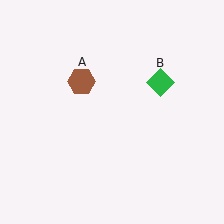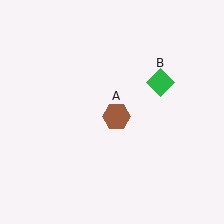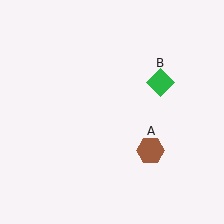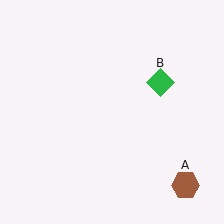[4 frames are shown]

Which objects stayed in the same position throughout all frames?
Green diamond (object B) remained stationary.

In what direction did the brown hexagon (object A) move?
The brown hexagon (object A) moved down and to the right.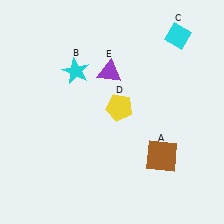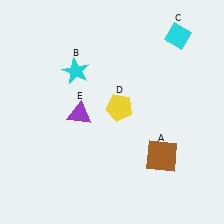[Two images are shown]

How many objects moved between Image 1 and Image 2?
1 object moved between the two images.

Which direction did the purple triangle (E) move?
The purple triangle (E) moved down.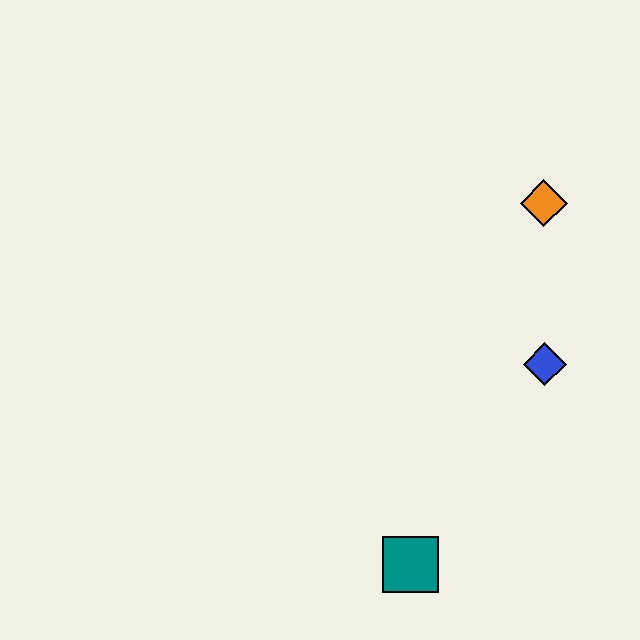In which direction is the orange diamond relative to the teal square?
The orange diamond is above the teal square.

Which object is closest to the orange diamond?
The blue diamond is closest to the orange diamond.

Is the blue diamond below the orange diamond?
Yes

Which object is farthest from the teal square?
The orange diamond is farthest from the teal square.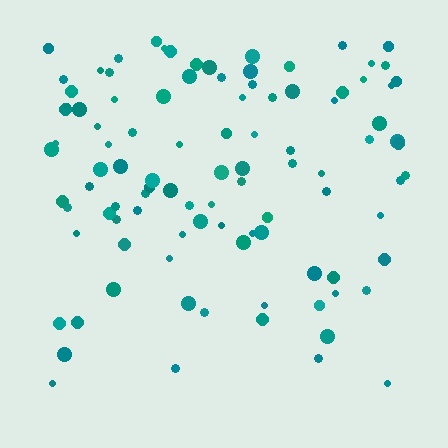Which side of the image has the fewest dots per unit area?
The bottom.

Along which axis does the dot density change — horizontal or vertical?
Vertical.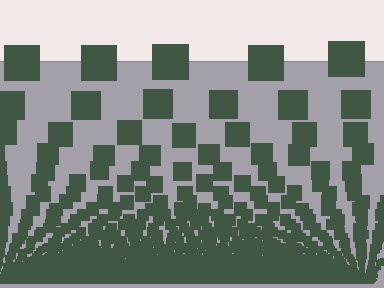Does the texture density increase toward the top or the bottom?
Density increases toward the bottom.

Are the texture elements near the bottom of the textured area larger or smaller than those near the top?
Smaller. The gradient is inverted — elements near the bottom are smaller and denser.